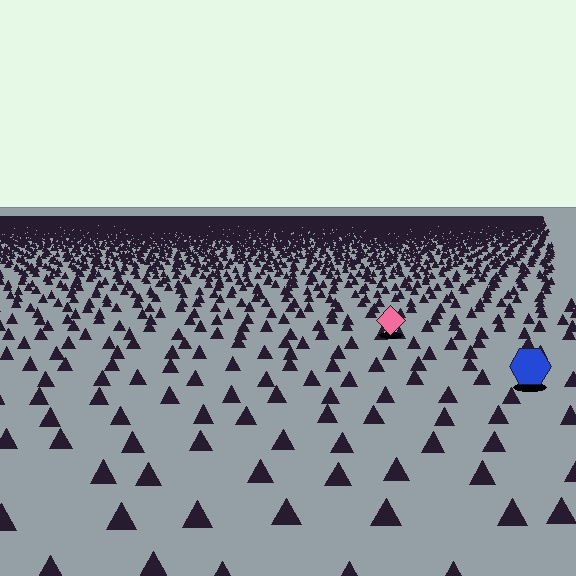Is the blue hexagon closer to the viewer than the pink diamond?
Yes. The blue hexagon is closer — you can tell from the texture gradient: the ground texture is coarser near it.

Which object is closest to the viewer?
The blue hexagon is closest. The texture marks near it are larger and more spread out.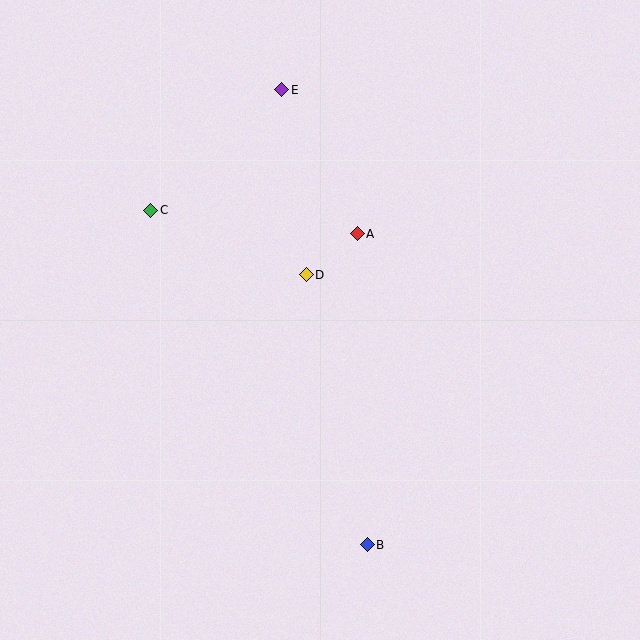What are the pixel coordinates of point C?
Point C is at (151, 210).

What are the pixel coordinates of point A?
Point A is at (357, 234).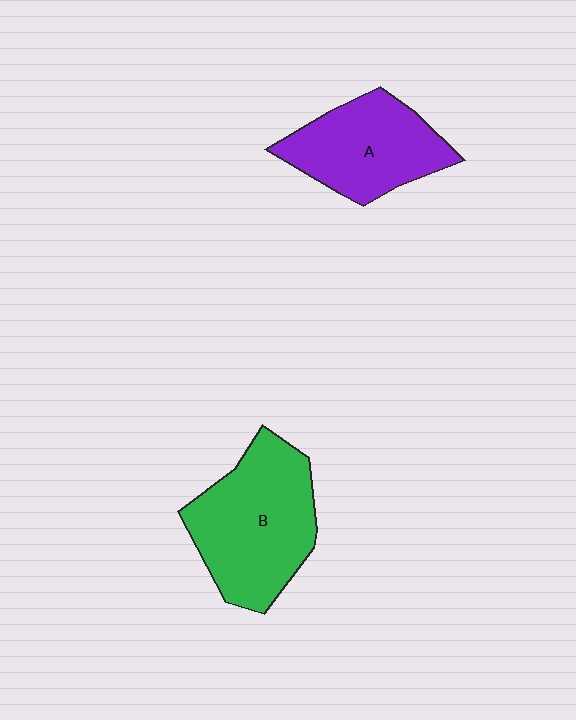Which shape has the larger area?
Shape B (green).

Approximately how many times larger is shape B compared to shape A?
Approximately 1.3 times.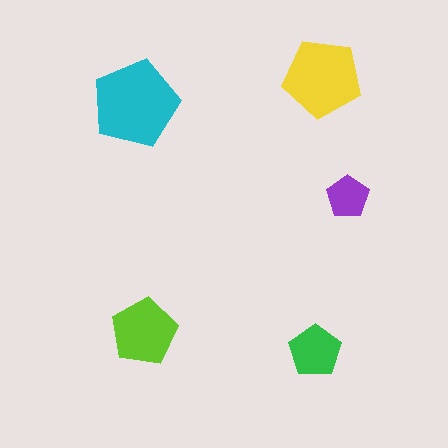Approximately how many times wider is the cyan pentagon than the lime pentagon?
About 1.5 times wider.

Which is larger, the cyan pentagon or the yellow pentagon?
The cyan one.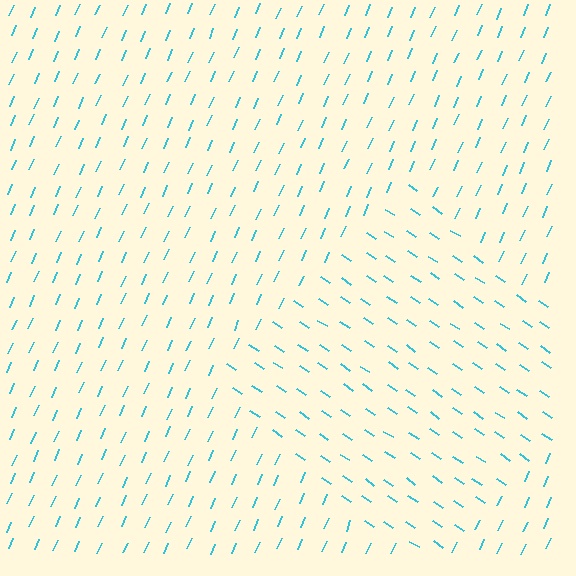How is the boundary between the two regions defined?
The boundary is defined purely by a change in line orientation (approximately 80 degrees difference). All lines are the same color and thickness.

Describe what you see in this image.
The image is filled with small cyan line segments. A diamond region in the image has lines oriented differently from the surrounding lines, creating a visible texture boundary.